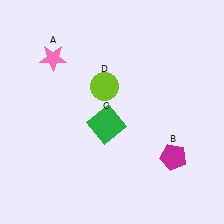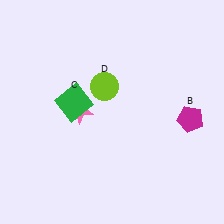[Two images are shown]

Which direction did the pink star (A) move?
The pink star (A) moved down.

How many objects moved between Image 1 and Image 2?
3 objects moved between the two images.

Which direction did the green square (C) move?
The green square (C) moved left.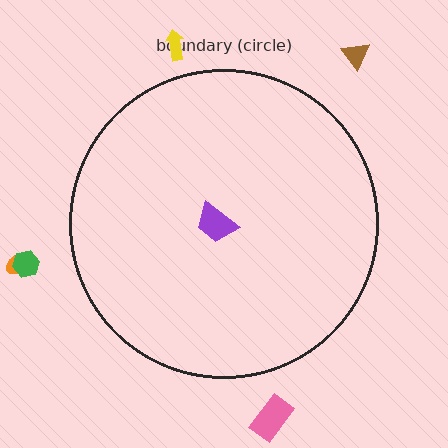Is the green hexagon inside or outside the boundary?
Outside.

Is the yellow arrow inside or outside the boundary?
Outside.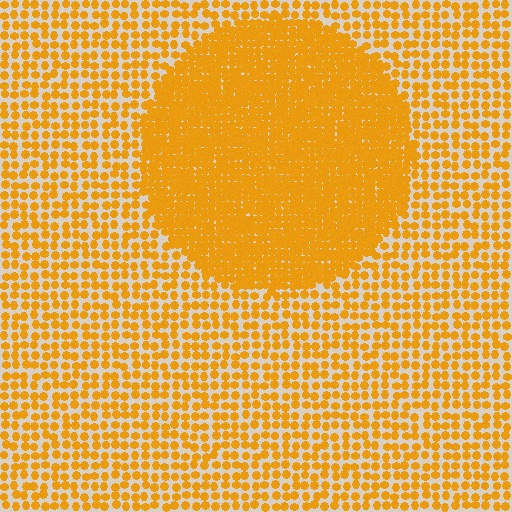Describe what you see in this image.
The image contains small orange elements arranged at two different densities. A circle-shaped region is visible where the elements are more densely packed than the surrounding area.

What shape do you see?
I see a circle.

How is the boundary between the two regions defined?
The boundary is defined by a change in element density (approximately 2.2x ratio). All elements are the same color, size, and shape.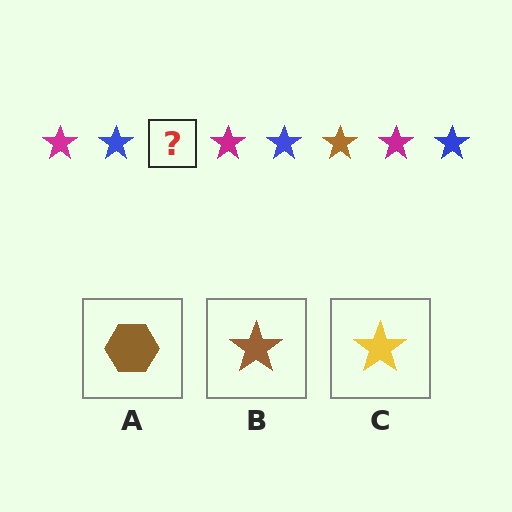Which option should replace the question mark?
Option B.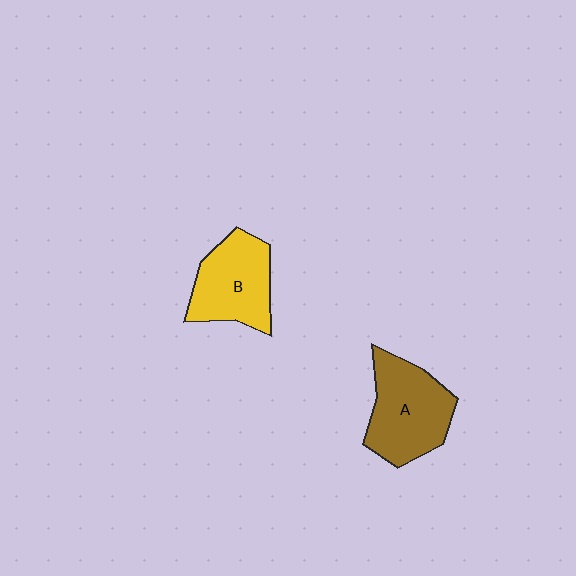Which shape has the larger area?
Shape A (brown).